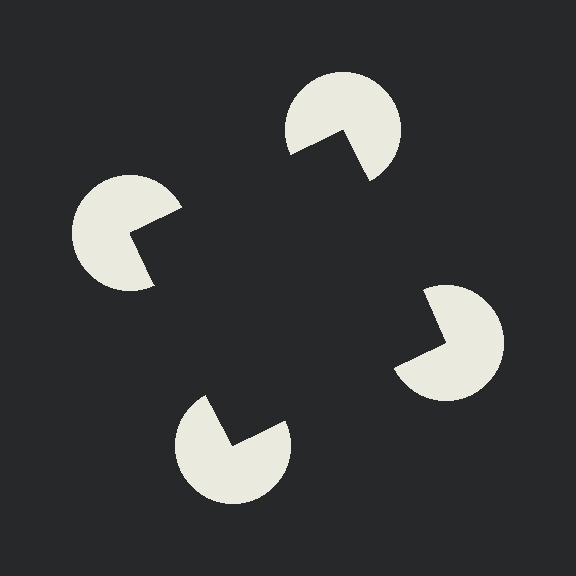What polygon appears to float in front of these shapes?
An illusory square — its edges are inferred from the aligned wedge cuts in the pac-man discs, not physically drawn.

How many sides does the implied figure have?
4 sides.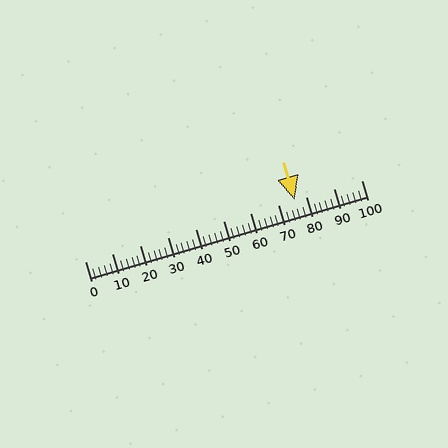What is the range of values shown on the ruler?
The ruler shows values from 0 to 100.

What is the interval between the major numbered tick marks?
The major tick marks are spaced 10 units apart.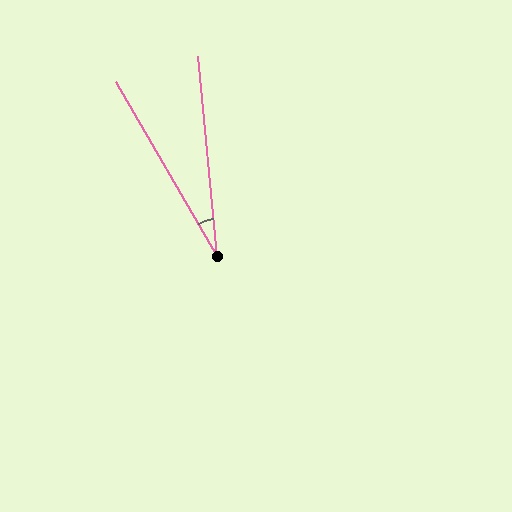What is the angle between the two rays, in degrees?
Approximately 25 degrees.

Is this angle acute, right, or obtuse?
It is acute.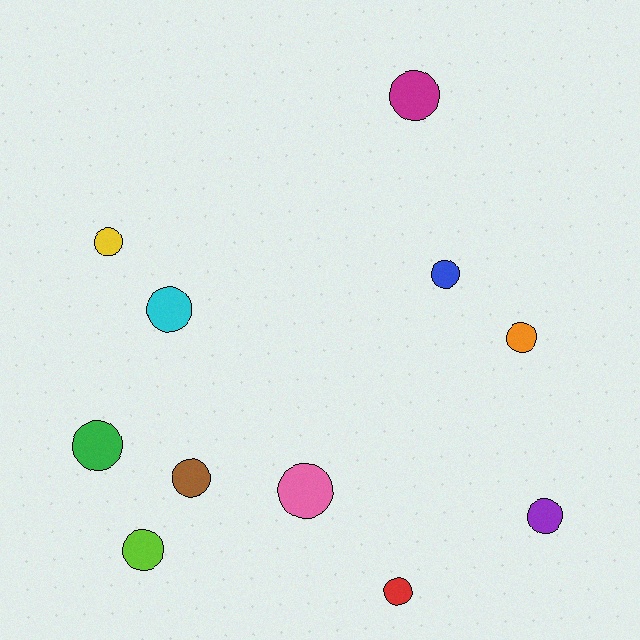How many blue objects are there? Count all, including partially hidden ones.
There is 1 blue object.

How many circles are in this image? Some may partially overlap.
There are 11 circles.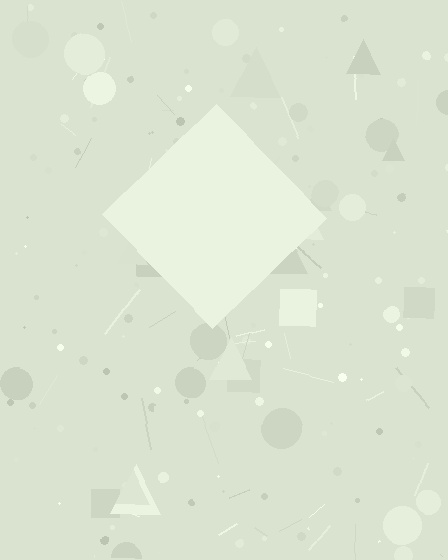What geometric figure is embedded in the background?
A diamond is embedded in the background.